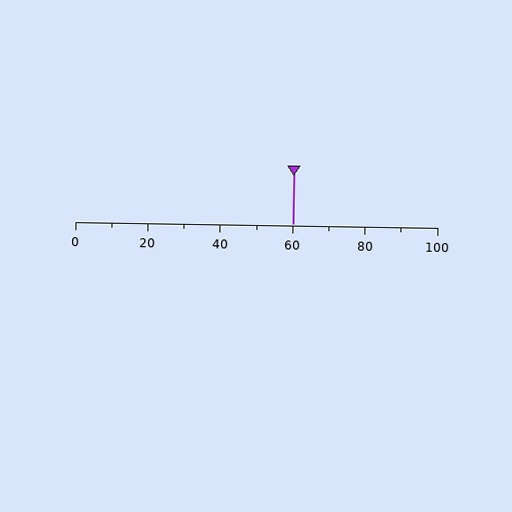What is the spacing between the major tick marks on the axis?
The major ticks are spaced 20 apart.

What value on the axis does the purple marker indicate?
The marker indicates approximately 60.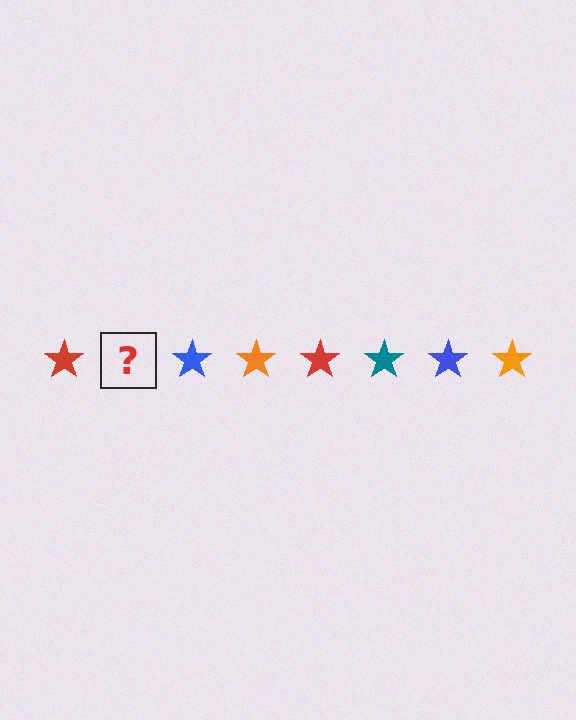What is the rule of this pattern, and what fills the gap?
The rule is that the pattern cycles through red, teal, blue, orange stars. The gap should be filled with a teal star.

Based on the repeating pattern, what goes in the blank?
The blank should be a teal star.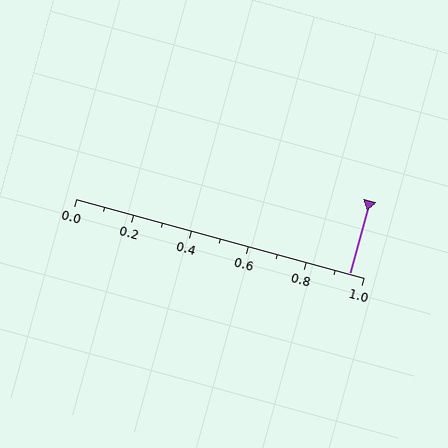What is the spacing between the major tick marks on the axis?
The major ticks are spaced 0.2 apart.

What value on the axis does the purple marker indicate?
The marker indicates approximately 0.95.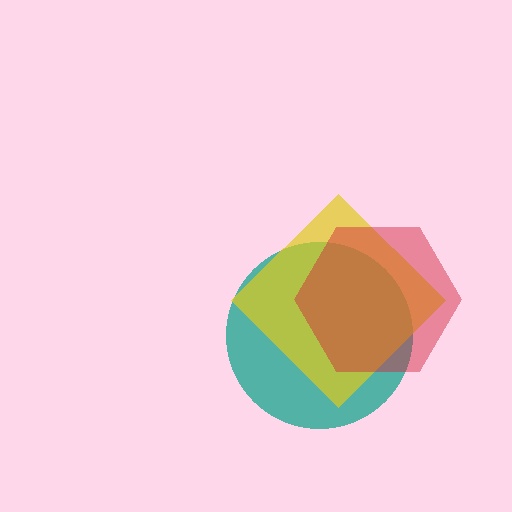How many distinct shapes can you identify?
There are 3 distinct shapes: a teal circle, a yellow diamond, a red hexagon.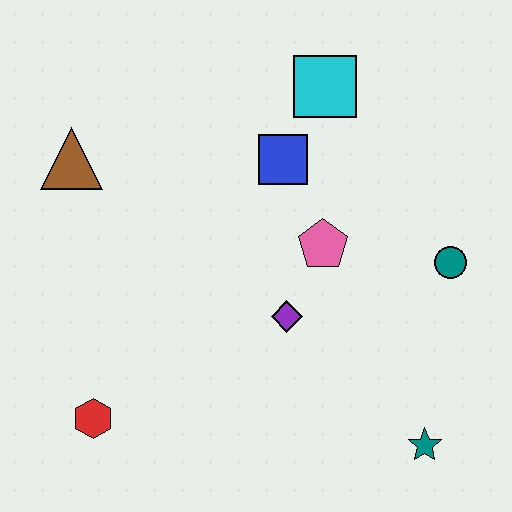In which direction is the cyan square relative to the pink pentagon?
The cyan square is above the pink pentagon.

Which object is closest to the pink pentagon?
The purple diamond is closest to the pink pentagon.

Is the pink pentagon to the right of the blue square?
Yes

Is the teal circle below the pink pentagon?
Yes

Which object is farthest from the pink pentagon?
The red hexagon is farthest from the pink pentagon.